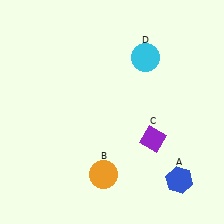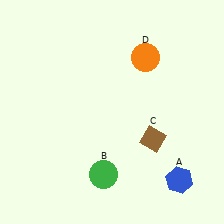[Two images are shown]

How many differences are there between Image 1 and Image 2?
There are 3 differences between the two images.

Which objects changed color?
B changed from orange to green. C changed from purple to brown. D changed from cyan to orange.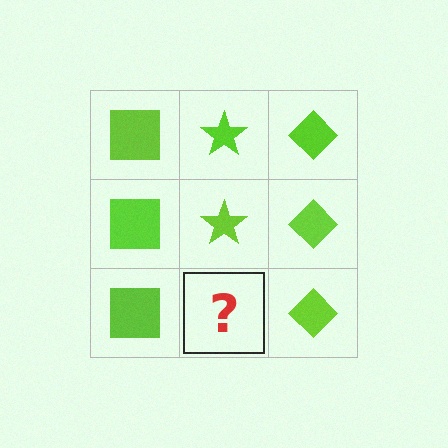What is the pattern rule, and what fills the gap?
The rule is that each column has a consistent shape. The gap should be filled with a lime star.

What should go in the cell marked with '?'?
The missing cell should contain a lime star.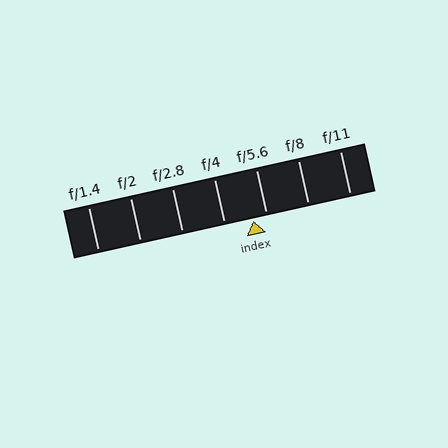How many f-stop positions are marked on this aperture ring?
There are 7 f-stop positions marked.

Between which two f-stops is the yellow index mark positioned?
The index mark is between f/4 and f/5.6.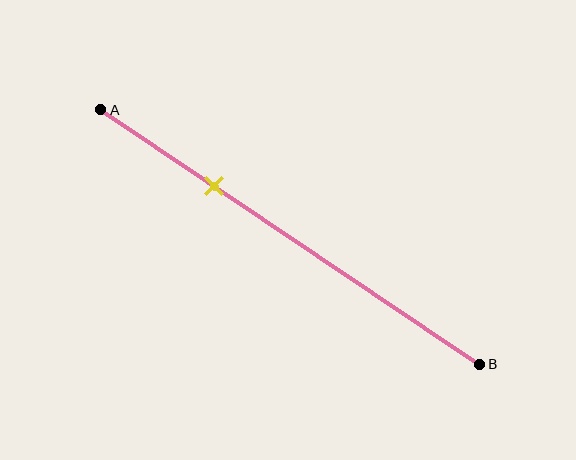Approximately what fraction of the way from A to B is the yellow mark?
The yellow mark is approximately 30% of the way from A to B.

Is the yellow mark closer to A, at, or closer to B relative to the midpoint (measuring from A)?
The yellow mark is closer to point A than the midpoint of segment AB.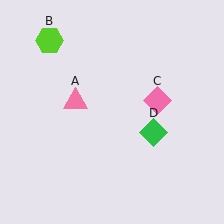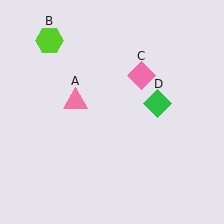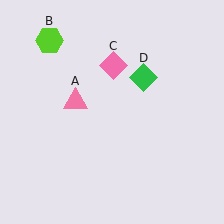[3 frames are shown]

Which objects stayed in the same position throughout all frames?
Pink triangle (object A) and lime hexagon (object B) remained stationary.